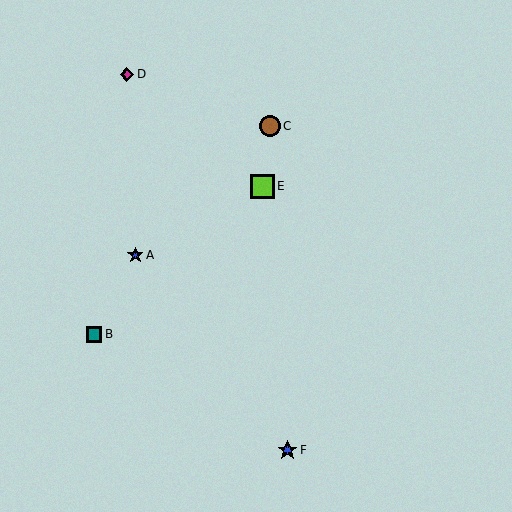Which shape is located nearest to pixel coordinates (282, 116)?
The brown circle (labeled C) at (270, 126) is nearest to that location.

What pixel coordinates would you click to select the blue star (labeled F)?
Click at (288, 450) to select the blue star F.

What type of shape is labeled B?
Shape B is a teal square.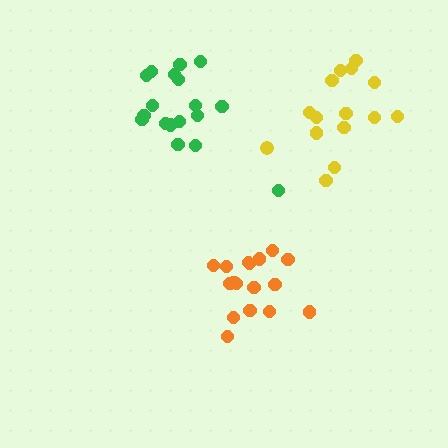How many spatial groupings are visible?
There are 3 spatial groupings.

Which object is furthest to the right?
The yellow cluster is rightmost.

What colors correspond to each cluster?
The clusters are colored: yellow, orange, green.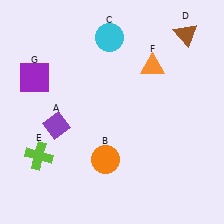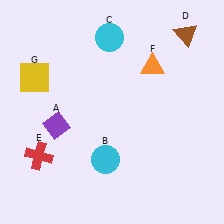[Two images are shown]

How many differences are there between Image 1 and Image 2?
There are 3 differences between the two images.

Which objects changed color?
B changed from orange to cyan. E changed from lime to red. G changed from purple to yellow.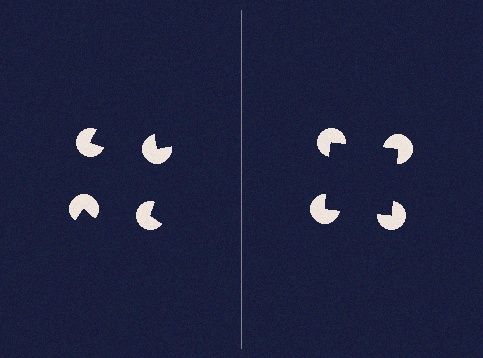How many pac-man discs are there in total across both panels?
8 — 4 on each side.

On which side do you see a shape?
An illusory square appears on the right side. On the left side the wedge cuts are rotated, so no coherent shape forms.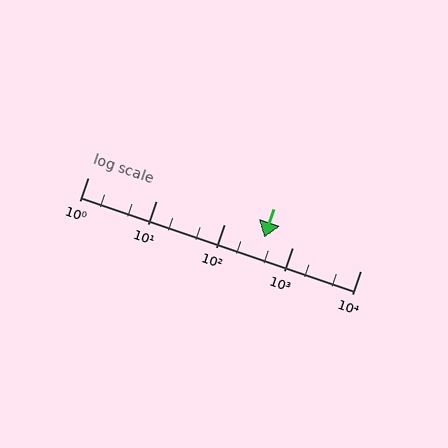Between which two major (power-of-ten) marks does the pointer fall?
The pointer is between 100 and 1000.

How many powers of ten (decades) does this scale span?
The scale spans 4 decades, from 1 to 10000.